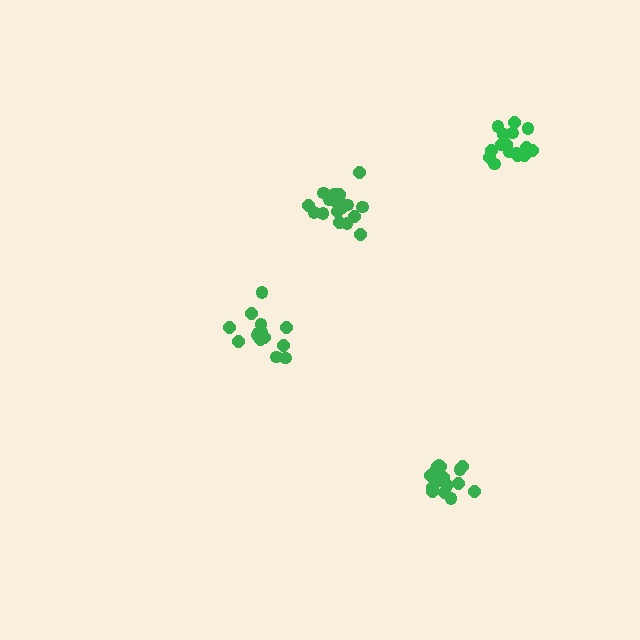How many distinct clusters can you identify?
There are 4 distinct clusters.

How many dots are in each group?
Group 1: 16 dots, Group 2: 16 dots, Group 3: 19 dots, Group 4: 19 dots (70 total).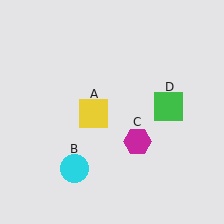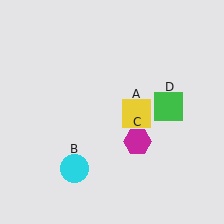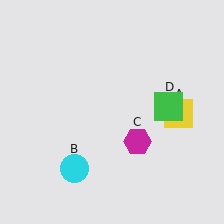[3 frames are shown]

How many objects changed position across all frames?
1 object changed position: yellow square (object A).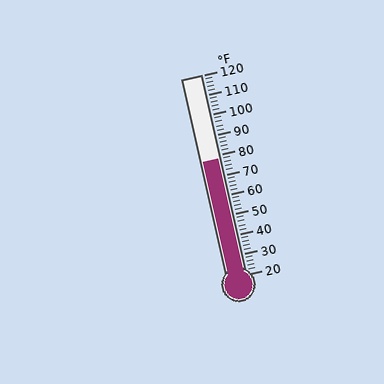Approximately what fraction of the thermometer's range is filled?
The thermometer is filled to approximately 60% of its range.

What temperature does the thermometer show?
The thermometer shows approximately 78°F.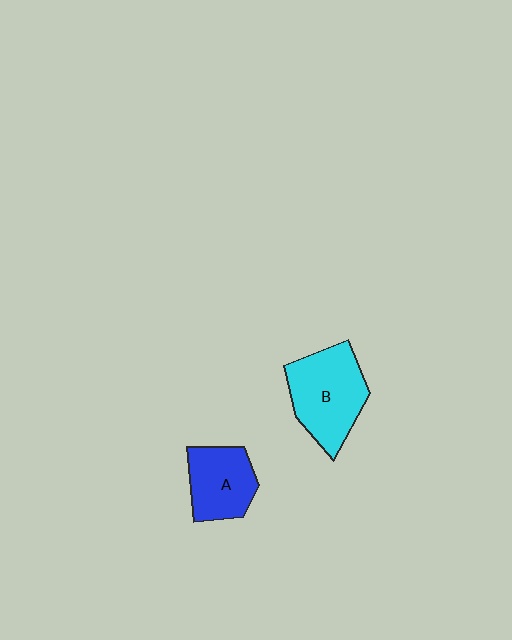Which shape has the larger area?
Shape B (cyan).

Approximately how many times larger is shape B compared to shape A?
Approximately 1.4 times.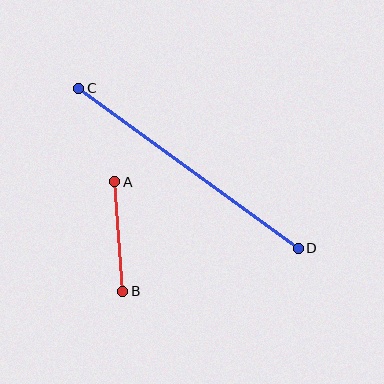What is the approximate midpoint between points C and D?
The midpoint is at approximately (189, 168) pixels.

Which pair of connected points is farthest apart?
Points C and D are farthest apart.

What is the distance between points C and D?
The distance is approximately 272 pixels.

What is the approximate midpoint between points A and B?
The midpoint is at approximately (119, 237) pixels.